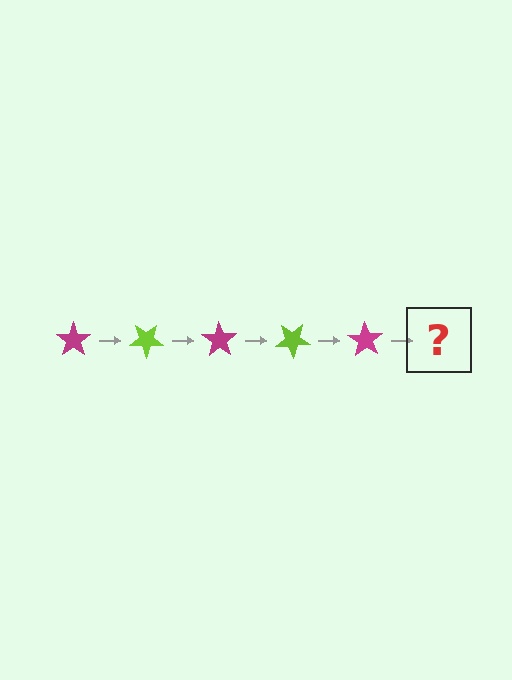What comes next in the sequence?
The next element should be a lime star, rotated 175 degrees from the start.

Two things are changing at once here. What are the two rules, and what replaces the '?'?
The two rules are that it rotates 35 degrees each step and the color cycles through magenta and lime. The '?' should be a lime star, rotated 175 degrees from the start.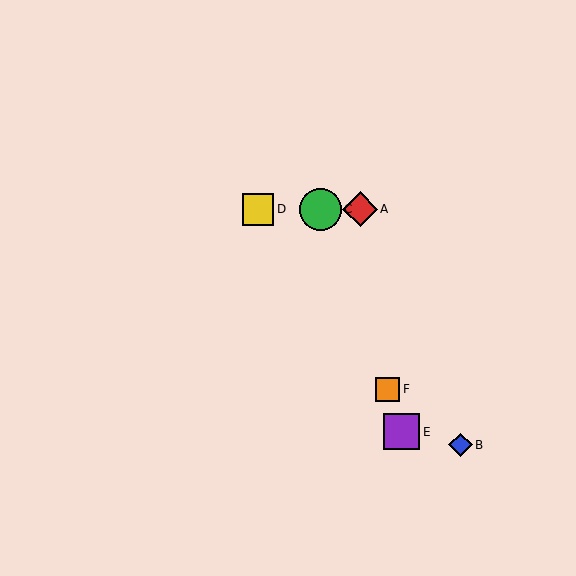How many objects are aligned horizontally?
3 objects (A, C, D) are aligned horizontally.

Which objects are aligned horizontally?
Objects A, C, D are aligned horizontally.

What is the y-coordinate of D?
Object D is at y≈209.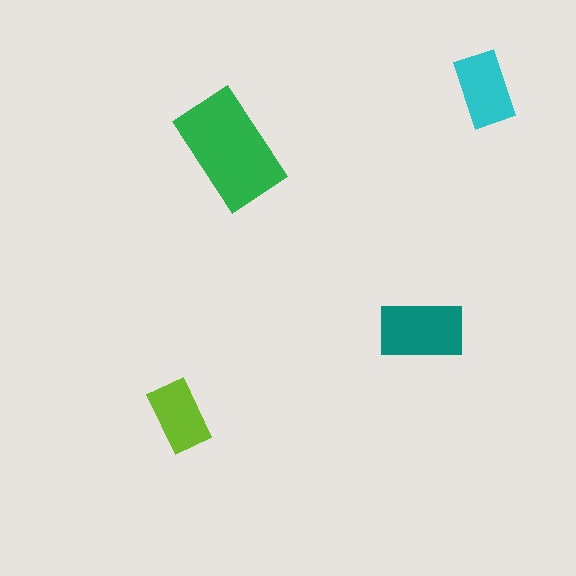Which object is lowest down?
The lime rectangle is bottommost.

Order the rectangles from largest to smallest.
the green one, the teal one, the cyan one, the lime one.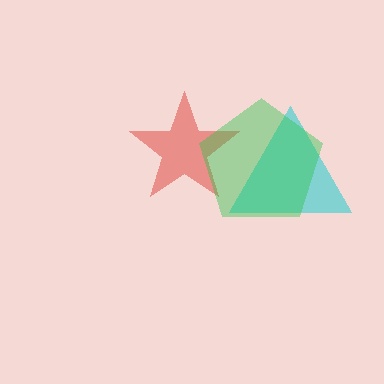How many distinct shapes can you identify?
There are 3 distinct shapes: a red star, a cyan triangle, a green pentagon.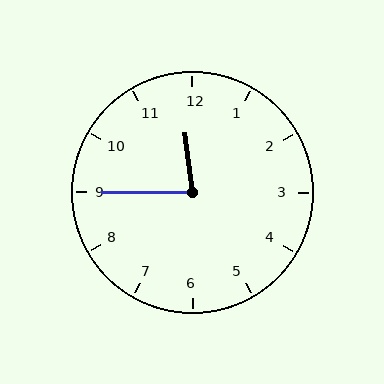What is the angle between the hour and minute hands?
Approximately 82 degrees.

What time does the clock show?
11:45.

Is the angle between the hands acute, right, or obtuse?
It is acute.